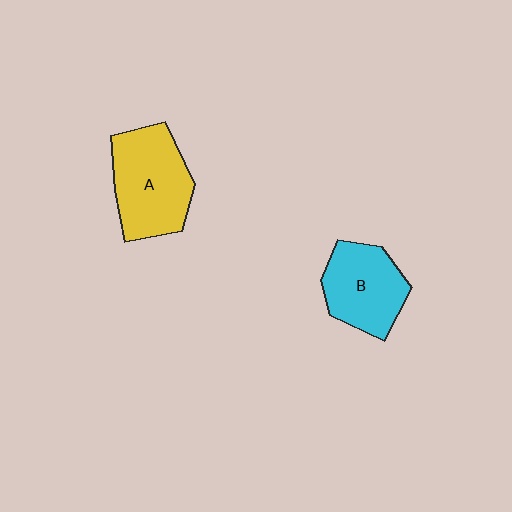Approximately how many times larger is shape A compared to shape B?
Approximately 1.2 times.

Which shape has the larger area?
Shape A (yellow).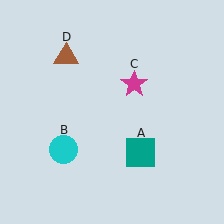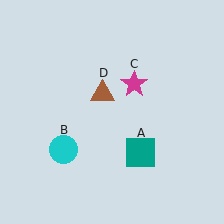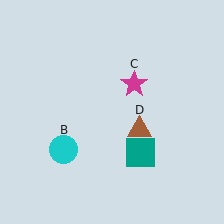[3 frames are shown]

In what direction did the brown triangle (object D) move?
The brown triangle (object D) moved down and to the right.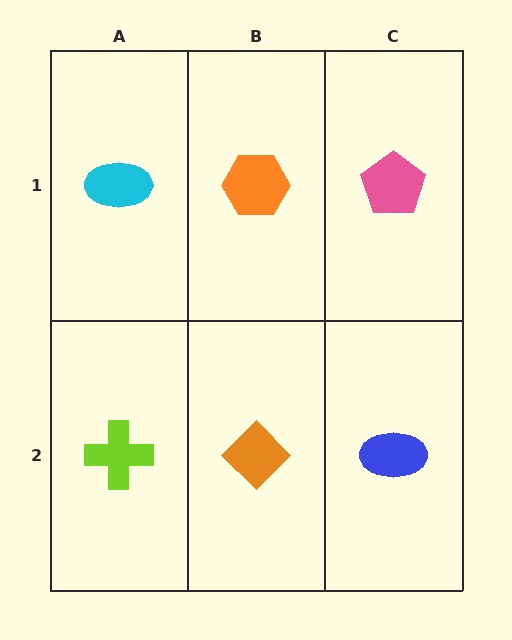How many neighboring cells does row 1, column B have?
3.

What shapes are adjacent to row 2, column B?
An orange hexagon (row 1, column B), a lime cross (row 2, column A), a blue ellipse (row 2, column C).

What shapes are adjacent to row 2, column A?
A cyan ellipse (row 1, column A), an orange diamond (row 2, column B).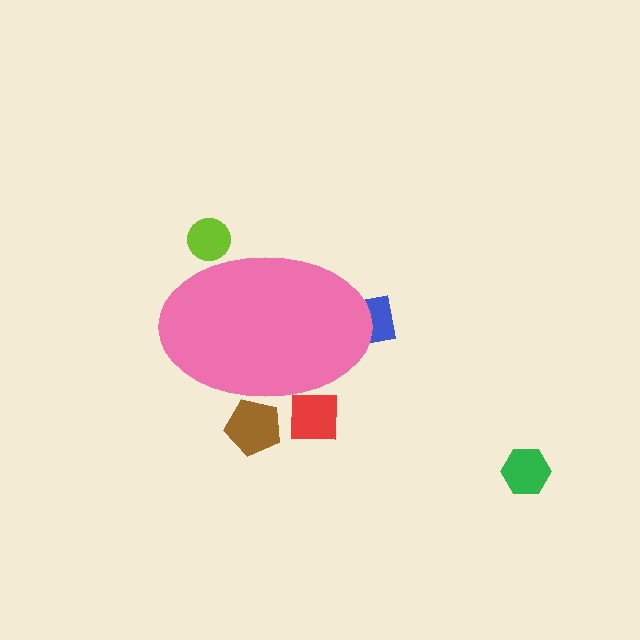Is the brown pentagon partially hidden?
Yes, the brown pentagon is partially hidden behind the pink ellipse.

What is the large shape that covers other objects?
A pink ellipse.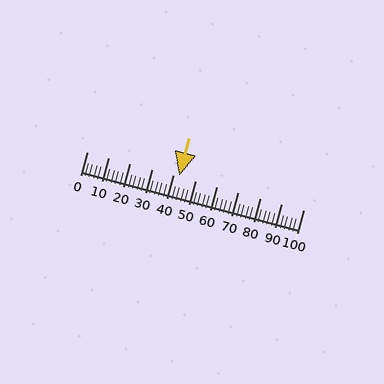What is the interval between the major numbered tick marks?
The major tick marks are spaced 10 units apart.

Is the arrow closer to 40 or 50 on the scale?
The arrow is closer to 40.